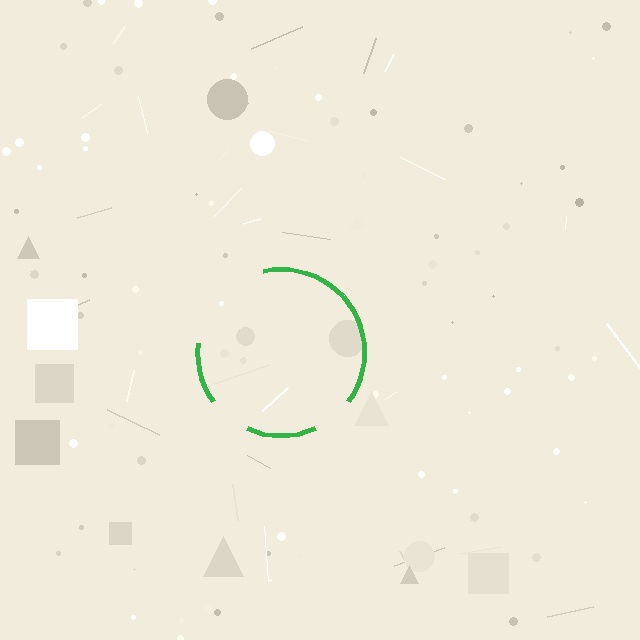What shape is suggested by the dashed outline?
The dashed outline suggests a circle.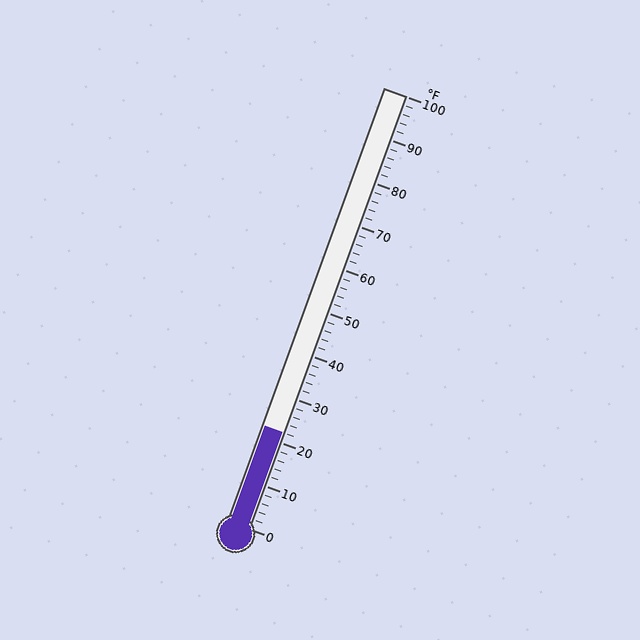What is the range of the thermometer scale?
The thermometer scale ranges from 0°F to 100°F.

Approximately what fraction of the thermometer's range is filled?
The thermometer is filled to approximately 20% of its range.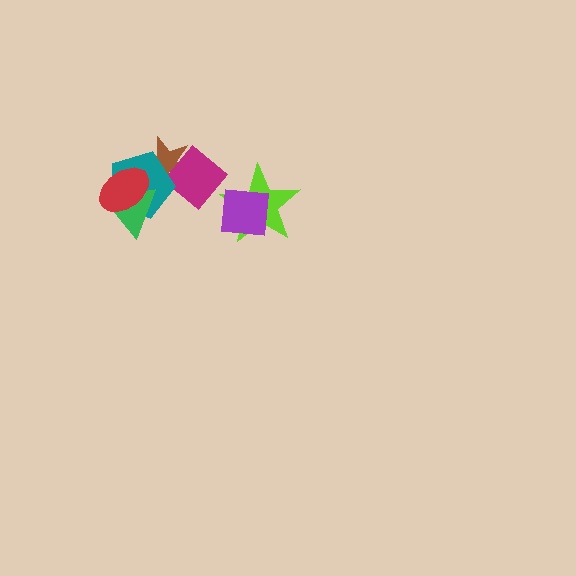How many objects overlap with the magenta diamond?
2 objects overlap with the magenta diamond.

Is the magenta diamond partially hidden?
Yes, it is partially covered by another shape.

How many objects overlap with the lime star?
1 object overlaps with the lime star.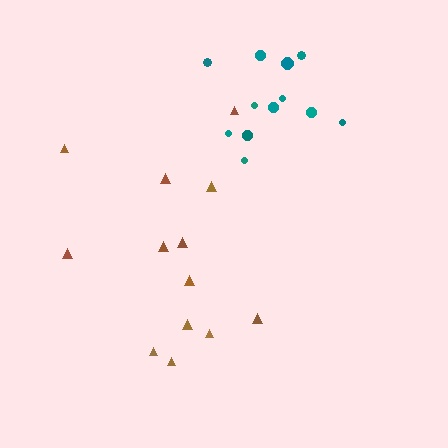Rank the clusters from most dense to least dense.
teal, brown.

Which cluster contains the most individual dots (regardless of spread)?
Brown (13).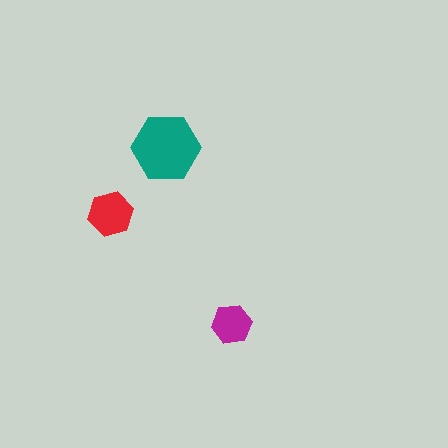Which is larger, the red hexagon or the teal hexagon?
The teal one.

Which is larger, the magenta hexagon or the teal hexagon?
The teal one.